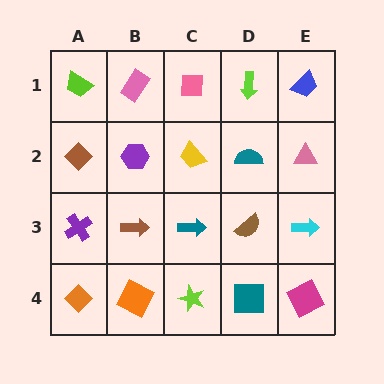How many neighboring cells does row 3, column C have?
4.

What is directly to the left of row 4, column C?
An orange square.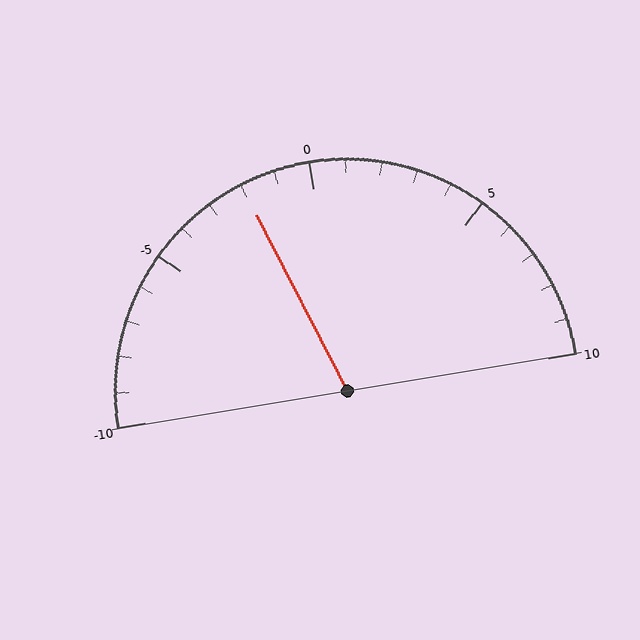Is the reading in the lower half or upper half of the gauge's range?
The reading is in the lower half of the range (-10 to 10).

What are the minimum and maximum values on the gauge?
The gauge ranges from -10 to 10.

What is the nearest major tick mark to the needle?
The nearest major tick mark is 0.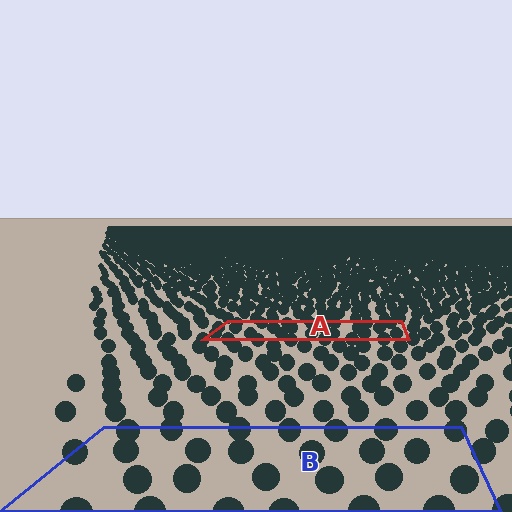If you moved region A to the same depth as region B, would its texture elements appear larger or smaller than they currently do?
They would appear larger. At a closer depth, the same texture elements are projected at a bigger on-screen size.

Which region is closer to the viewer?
Region B is closer. The texture elements there are larger and more spread out.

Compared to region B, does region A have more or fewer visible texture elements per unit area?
Region A has more texture elements per unit area — they are packed more densely because it is farther away.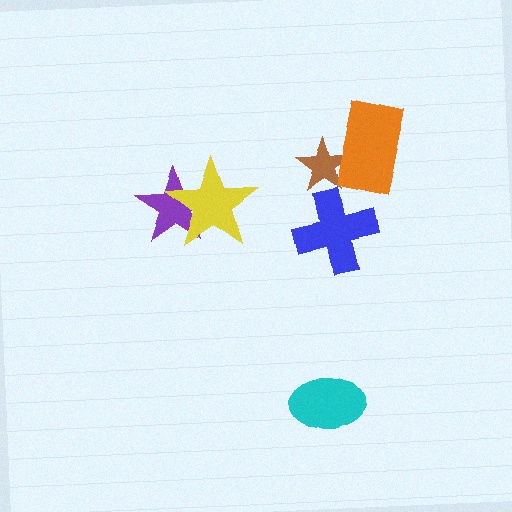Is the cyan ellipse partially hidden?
No, no other shape covers it.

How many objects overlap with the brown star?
1 object overlaps with the brown star.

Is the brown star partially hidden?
Yes, it is partially covered by another shape.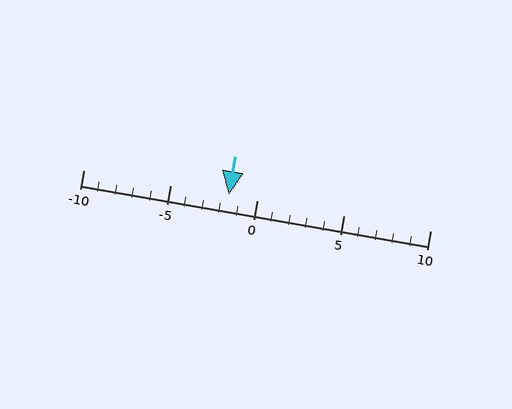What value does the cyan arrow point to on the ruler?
The cyan arrow points to approximately -2.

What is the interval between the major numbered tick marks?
The major tick marks are spaced 5 units apart.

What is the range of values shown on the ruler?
The ruler shows values from -10 to 10.